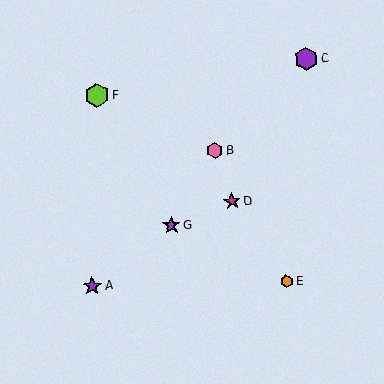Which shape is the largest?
The lime hexagon (labeled F) is the largest.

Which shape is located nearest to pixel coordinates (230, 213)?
The magenta star (labeled D) at (232, 201) is nearest to that location.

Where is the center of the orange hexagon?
The center of the orange hexagon is at (287, 281).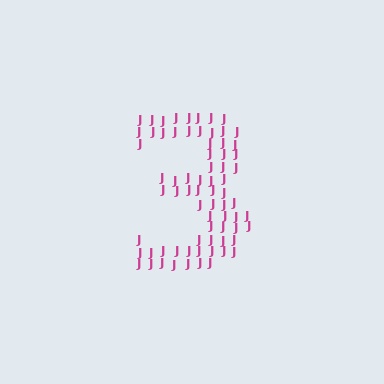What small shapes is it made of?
It is made of small letter J's.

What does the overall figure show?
The overall figure shows the digit 3.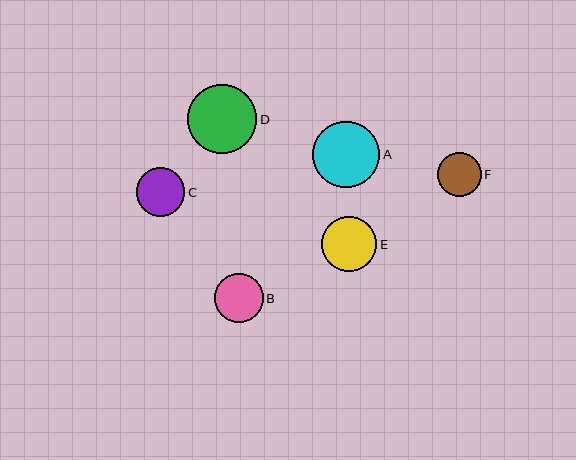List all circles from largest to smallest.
From largest to smallest: D, A, E, B, C, F.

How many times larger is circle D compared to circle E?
Circle D is approximately 1.2 times the size of circle E.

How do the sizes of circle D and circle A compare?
Circle D and circle A are approximately the same size.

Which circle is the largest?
Circle D is the largest with a size of approximately 69 pixels.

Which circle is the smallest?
Circle F is the smallest with a size of approximately 44 pixels.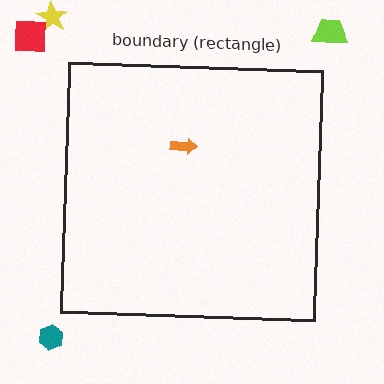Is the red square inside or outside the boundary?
Outside.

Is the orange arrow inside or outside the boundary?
Inside.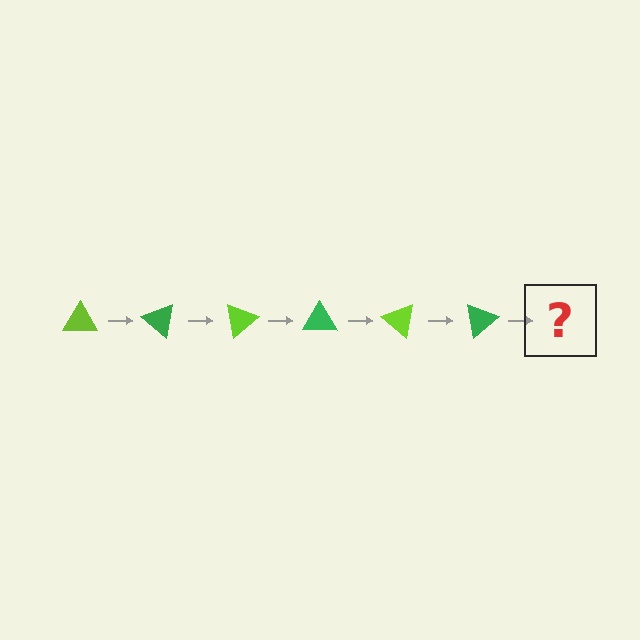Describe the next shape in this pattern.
It should be a lime triangle, rotated 240 degrees from the start.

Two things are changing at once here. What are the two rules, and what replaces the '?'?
The two rules are that it rotates 40 degrees each step and the color cycles through lime and green. The '?' should be a lime triangle, rotated 240 degrees from the start.